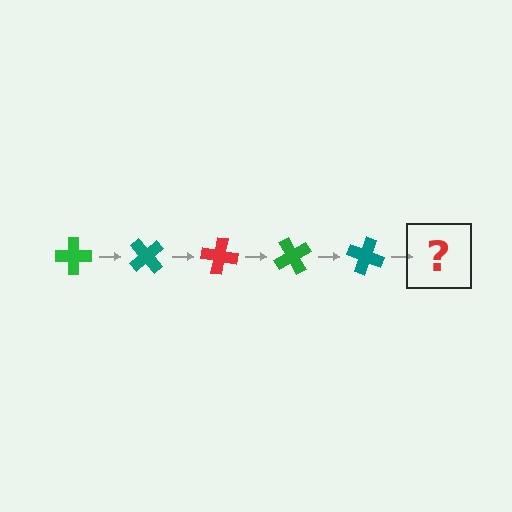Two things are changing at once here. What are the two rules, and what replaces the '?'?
The two rules are that it rotates 50 degrees each step and the color cycles through green, teal, and red. The '?' should be a red cross, rotated 250 degrees from the start.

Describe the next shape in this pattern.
It should be a red cross, rotated 250 degrees from the start.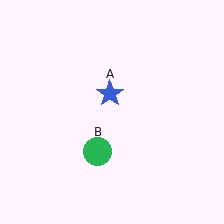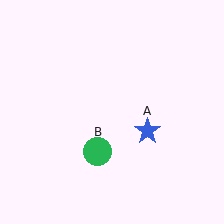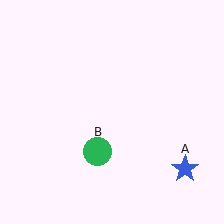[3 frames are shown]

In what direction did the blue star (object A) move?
The blue star (object A) moved down and to the right.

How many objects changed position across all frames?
1 object changed position: blue star (object A).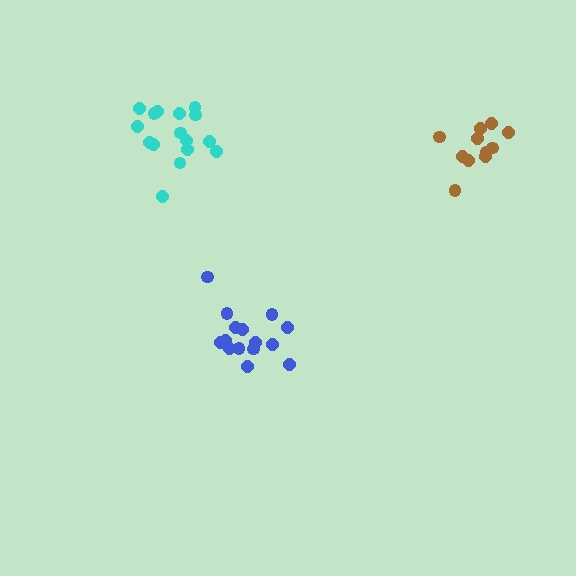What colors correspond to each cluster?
The clusters are colored: blue, brown, cyan.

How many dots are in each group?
Group 1: 15 dots, Group 2: 11 dots, Group 3: 16 dots (42 total).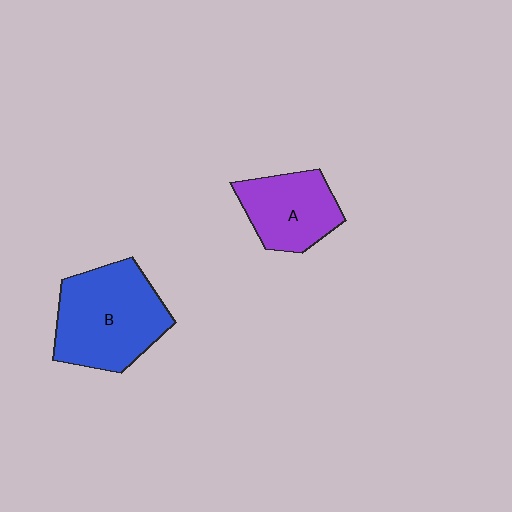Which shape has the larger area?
Shape B (blue).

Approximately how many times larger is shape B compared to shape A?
Approximately 1.5 times.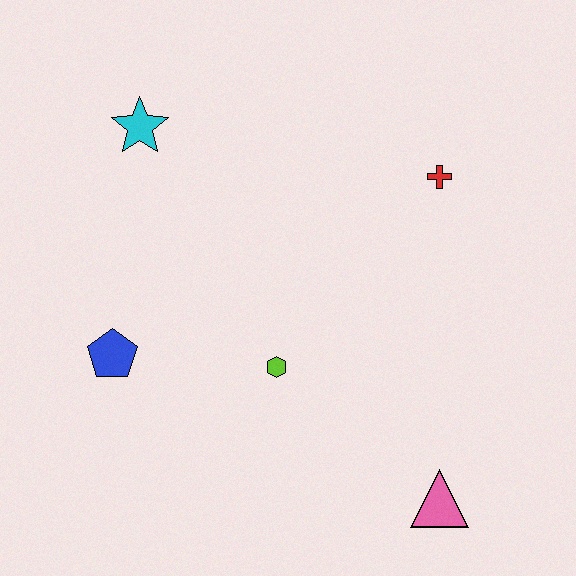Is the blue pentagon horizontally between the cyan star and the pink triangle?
No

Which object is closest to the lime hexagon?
The blue pentagon is closest to the lime hexagon.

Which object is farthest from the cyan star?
The pink triangle is farthest from the cyan star.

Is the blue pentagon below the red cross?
Yes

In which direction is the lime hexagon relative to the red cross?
The lime hexagon is below the red cross.